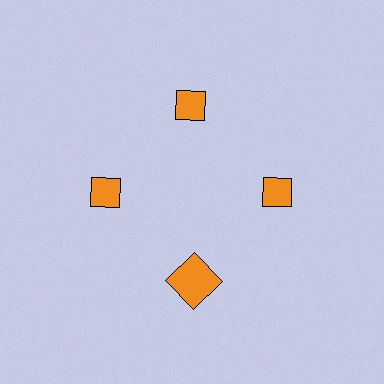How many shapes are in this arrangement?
There are 4 shapes arranged in a ring pattern.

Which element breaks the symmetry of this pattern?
The orange square at roughly the 6 o'clock position breaks the symmetry. All other shapes are orange diamonds.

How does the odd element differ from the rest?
It has a different shape: square instead of diamond.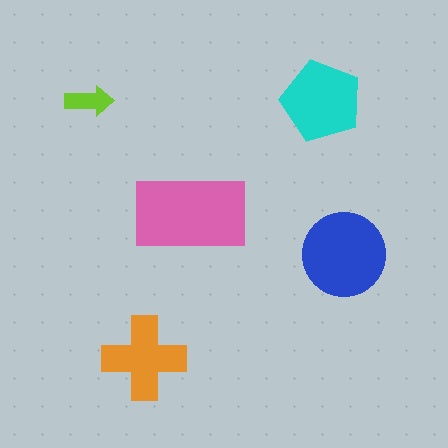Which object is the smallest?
The lime arrow.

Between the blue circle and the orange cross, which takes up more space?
The blue circle.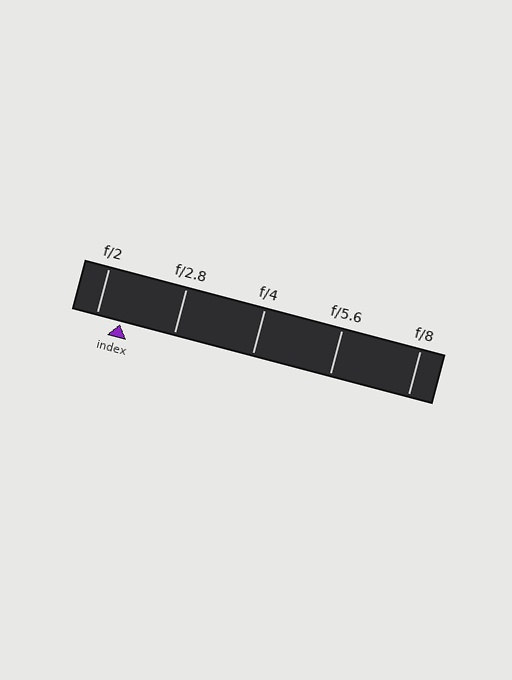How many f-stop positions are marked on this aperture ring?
There are 5 f-stop positions marked.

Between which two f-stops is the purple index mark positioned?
The index mark is between f/2 and f/2.8.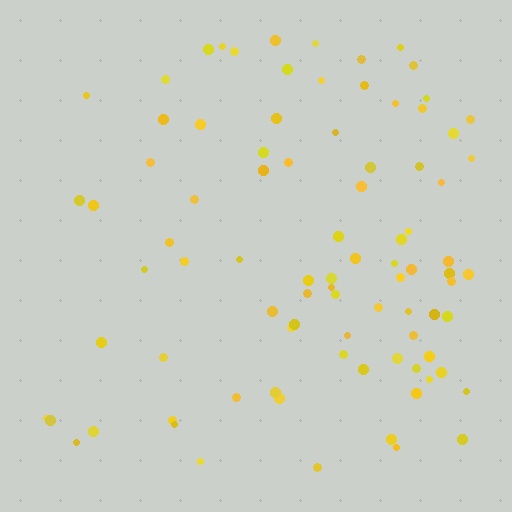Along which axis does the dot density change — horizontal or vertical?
Horizontal.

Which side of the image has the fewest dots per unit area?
The left.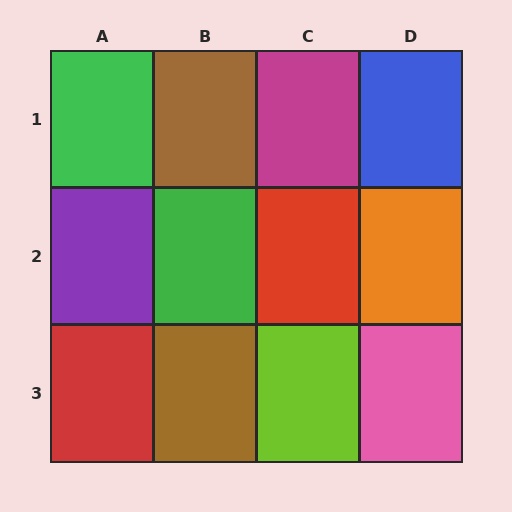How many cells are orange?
1 cell is orange.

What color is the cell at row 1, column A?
Green.